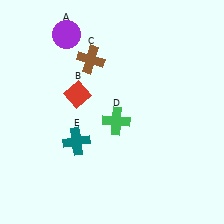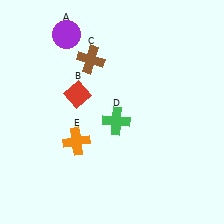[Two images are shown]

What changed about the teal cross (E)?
In Image 1, E is teal. In Image 2, it changed to orange.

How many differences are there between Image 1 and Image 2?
There is 1 difference between the two images.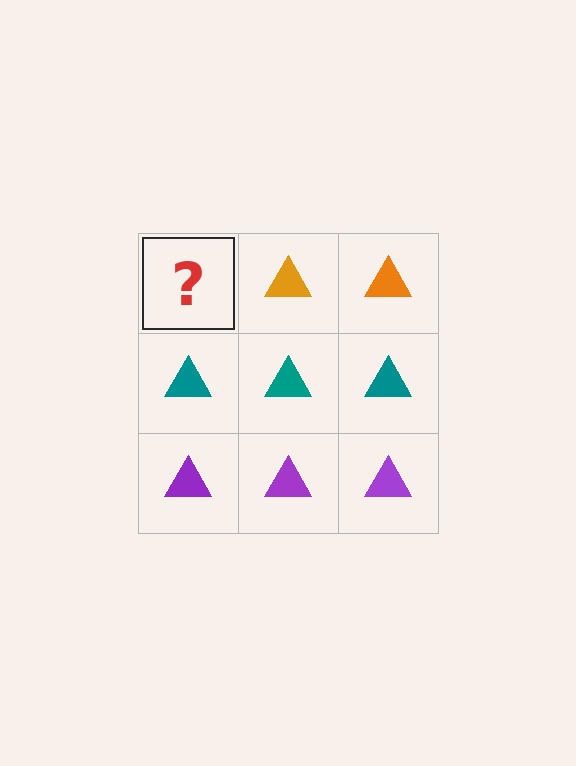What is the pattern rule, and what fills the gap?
The rule is that each row has a consistent color. The gap should be filled with an orange triangle.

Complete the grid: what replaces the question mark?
The question mark should be replaced with an orange triangle.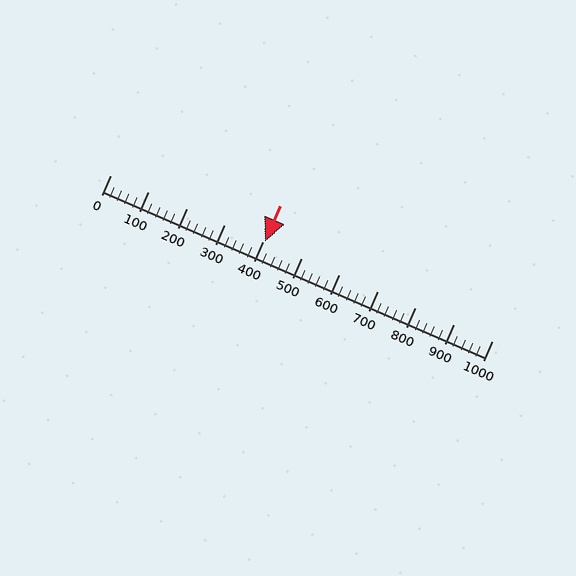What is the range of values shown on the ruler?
The ruler shows values from 0 to 1000.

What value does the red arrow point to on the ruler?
The red arrow points to approximately 405.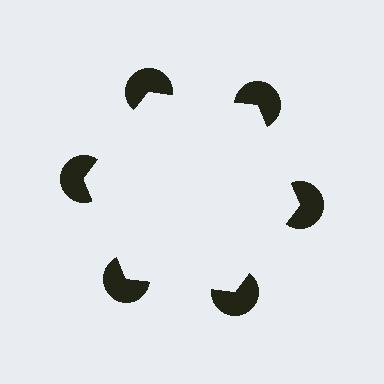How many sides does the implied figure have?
6 sides.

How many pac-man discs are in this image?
There are 6 — one at each vertex of the illusory hexagon.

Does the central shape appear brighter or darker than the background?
It typically appears slightly brighter than the background, even though no actual brightness change is drawn.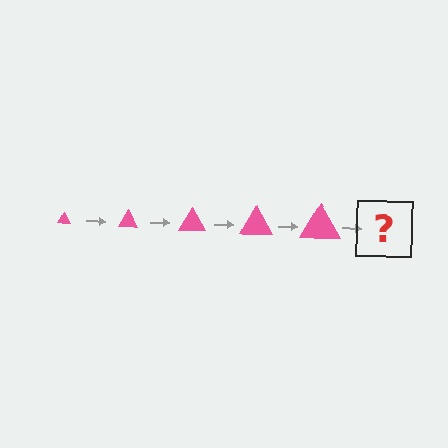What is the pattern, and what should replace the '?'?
The pattern is that the triangle gets progressively larger each step. The '?' should be a pink triangle, larger than the previous one.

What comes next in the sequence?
The next element should be a pink triangle, larger than the previous one.